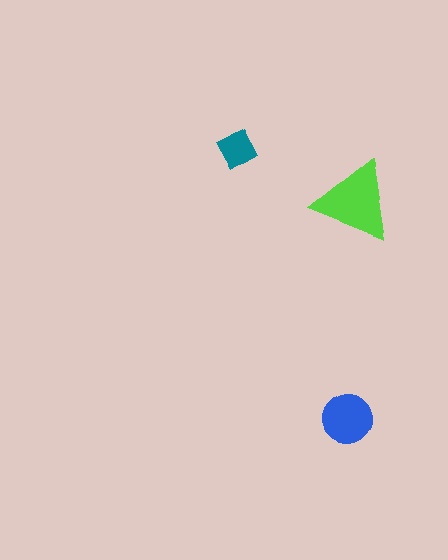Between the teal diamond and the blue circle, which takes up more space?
The blue circle.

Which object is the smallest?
The teal diamond.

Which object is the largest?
The lime triangle.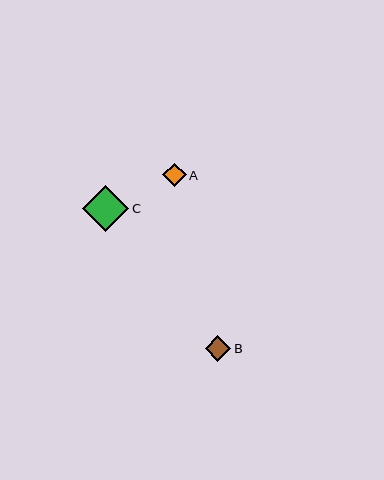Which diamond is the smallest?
Diamond A is the smallest with a size of approximately 23 pixels.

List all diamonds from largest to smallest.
From largest to smallest: C, B, A.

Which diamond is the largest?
Diamond C is the largest with a size of approximately 46 pixels.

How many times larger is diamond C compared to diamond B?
Diamond C is approximately 1.8 times the size of diamond B.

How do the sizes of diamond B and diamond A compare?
Diamond B and diamond A are approximately the same size.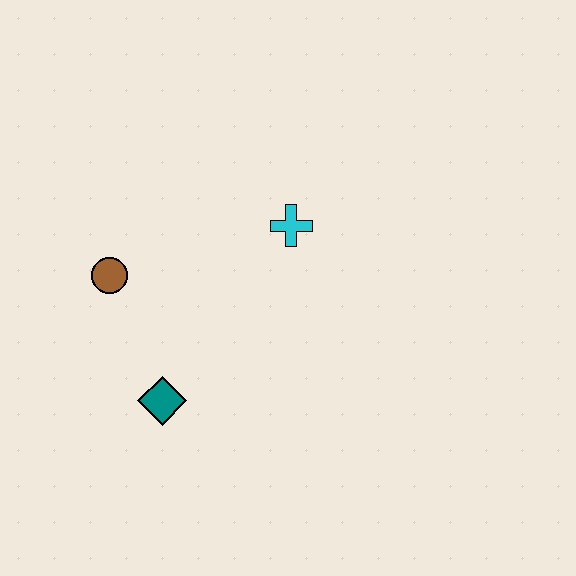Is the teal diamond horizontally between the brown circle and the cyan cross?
Yes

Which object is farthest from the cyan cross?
The teal diamond is farthest from the cyan cross.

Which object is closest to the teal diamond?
The brown circle is closest to the teal diamond.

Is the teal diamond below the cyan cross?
Yes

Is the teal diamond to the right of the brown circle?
Yes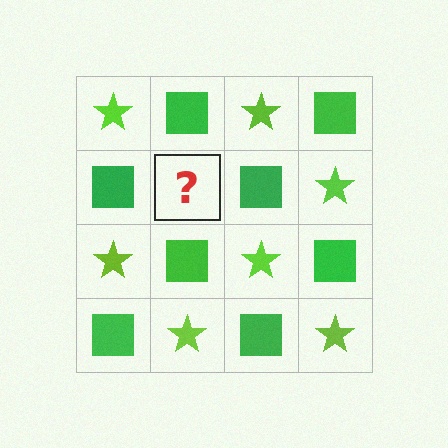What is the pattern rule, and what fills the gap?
The rule is that it alternates lime star and green square in a checkerboard pattern. The gap should be filled with a lime star.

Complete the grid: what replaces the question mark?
The question mark should be replaced with a lime star.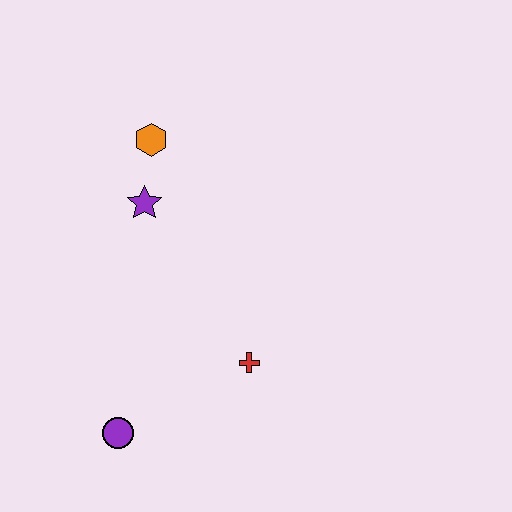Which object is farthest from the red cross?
The orange hexagon is farthest from the red cross.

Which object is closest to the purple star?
The orange hexagon is closest to the purple star.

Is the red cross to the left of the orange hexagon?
No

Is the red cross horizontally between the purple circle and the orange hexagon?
No